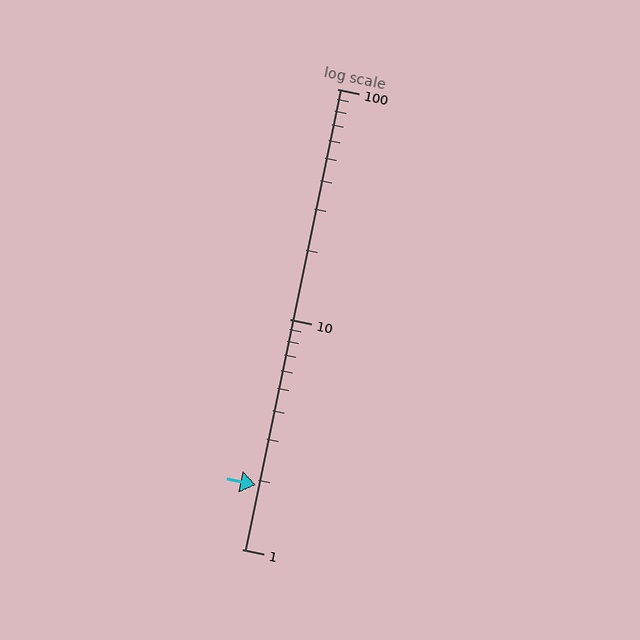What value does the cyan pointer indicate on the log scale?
The pointer indicates approximately 1.9.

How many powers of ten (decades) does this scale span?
The scale spans 2 decades, from 1 to 100.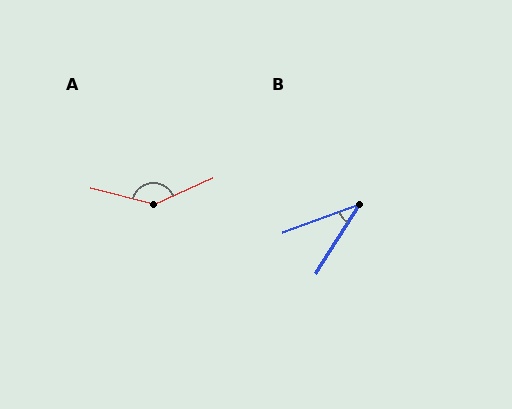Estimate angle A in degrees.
Approximately 142 degrees.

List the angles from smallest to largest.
B (38°), A (142°).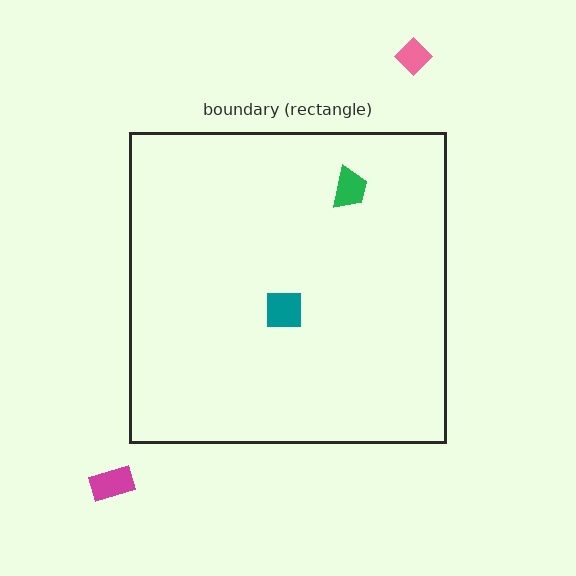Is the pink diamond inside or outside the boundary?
Outside.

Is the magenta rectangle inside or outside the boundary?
Outside.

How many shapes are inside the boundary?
2 inside, 2 outside.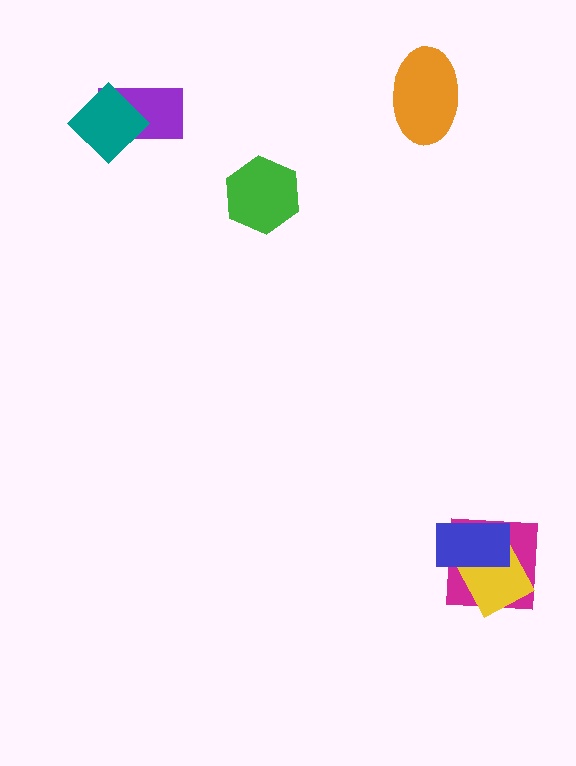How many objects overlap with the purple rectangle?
1 object overlaps with the purple rectangle.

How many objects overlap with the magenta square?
2 objects overlap with the magenta square.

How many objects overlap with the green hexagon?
0 objects overlap with the green hexagon.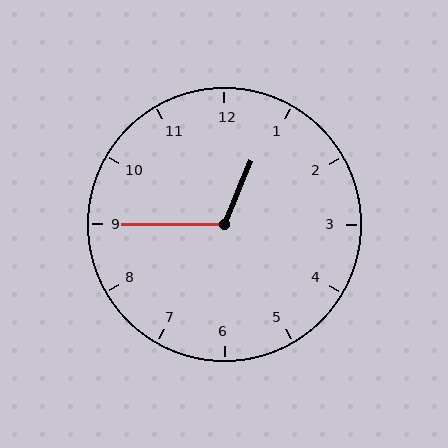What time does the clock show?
12:45.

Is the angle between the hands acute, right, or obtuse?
It is obtuse.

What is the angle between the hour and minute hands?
Approximately 112 degrees.